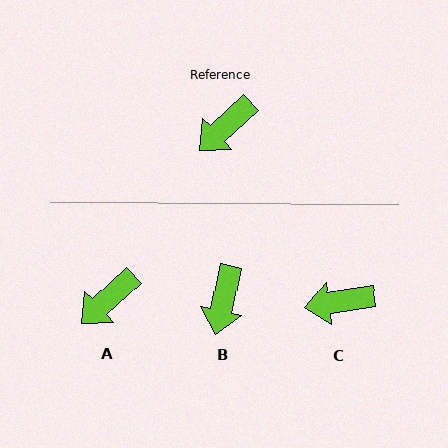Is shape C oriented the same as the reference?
No, it is off by about 34 degrees.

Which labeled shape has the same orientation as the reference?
A.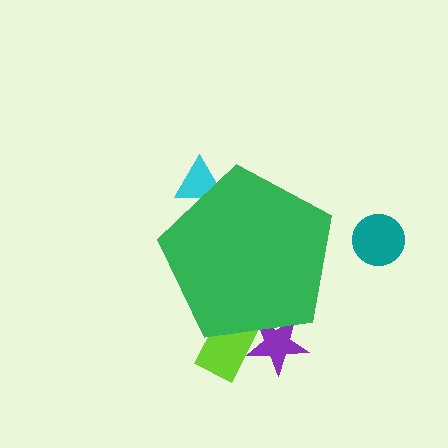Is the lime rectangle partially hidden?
Yes, the lime rectangle is partially hidden behind the green pentagon.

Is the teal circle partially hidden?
No, the teal circle is fully visible.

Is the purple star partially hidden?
Yes, the purple star is partially hidden behind the green pentagon.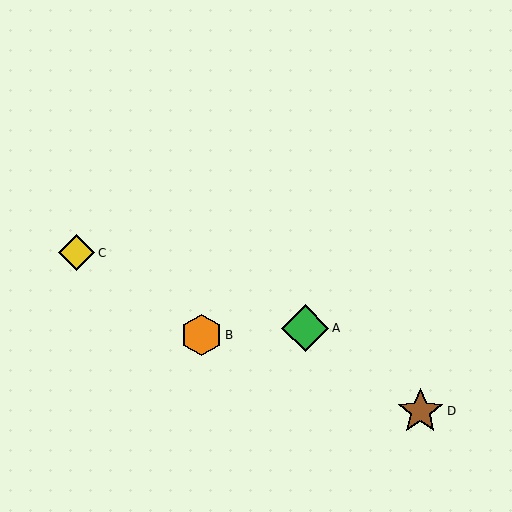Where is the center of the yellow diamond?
The center of the yellow diamond is at (77, 253).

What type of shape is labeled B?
Shape B is an orange hexagon.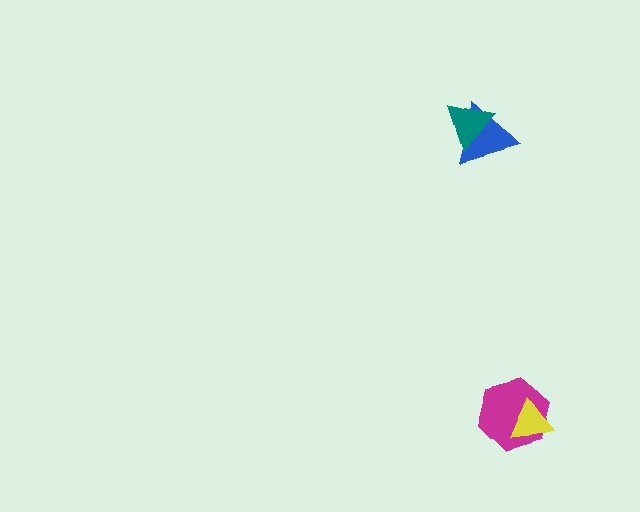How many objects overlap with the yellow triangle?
1 object overlaps with the yellow triangle.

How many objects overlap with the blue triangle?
1 object overlaps with the blue triangle.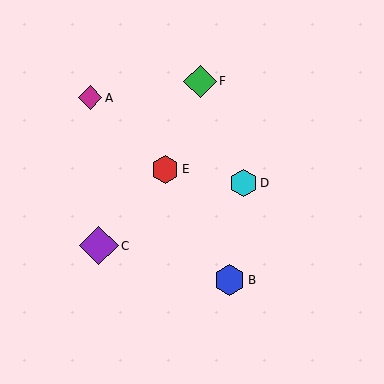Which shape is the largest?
The purple diamond (labeled C) is the largest.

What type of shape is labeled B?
Shape B is a blue hexagon.